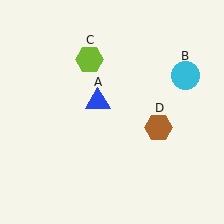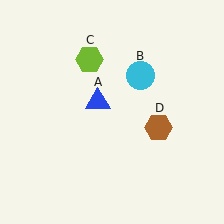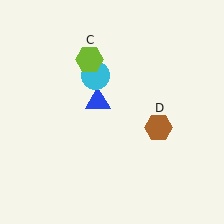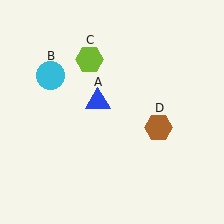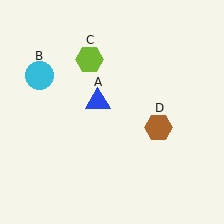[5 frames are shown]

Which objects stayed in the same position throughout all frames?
Blue triangle (object A) and lime hexagon (object C) and brown hexagon (object D) remained stationary.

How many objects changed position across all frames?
1 object changed position: cyan circle (object B).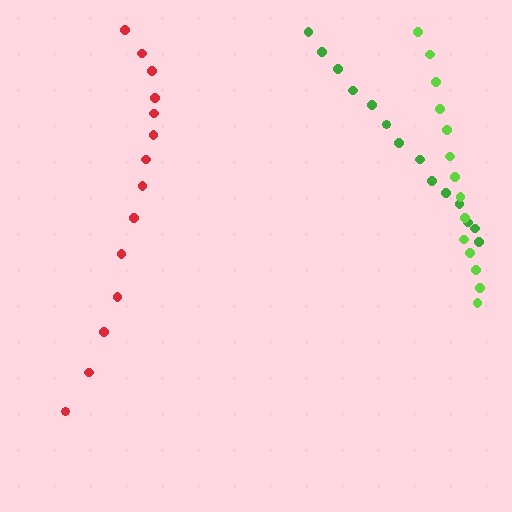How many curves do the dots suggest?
There are 3 distinct paths.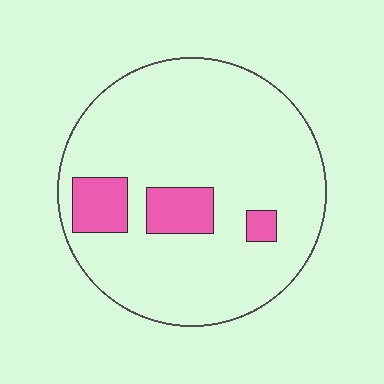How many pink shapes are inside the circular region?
3.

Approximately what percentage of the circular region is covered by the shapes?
Approximately 15%.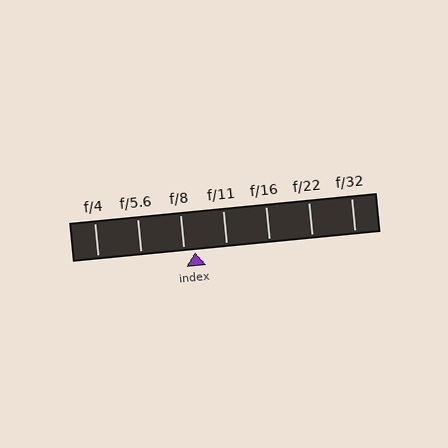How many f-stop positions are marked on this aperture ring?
There are 7 f-stop positions marked.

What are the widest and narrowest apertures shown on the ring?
The widest aperture shown is f/4 and the narrowest is f/32.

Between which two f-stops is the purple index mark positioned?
The index mark is between f/8 and f/11.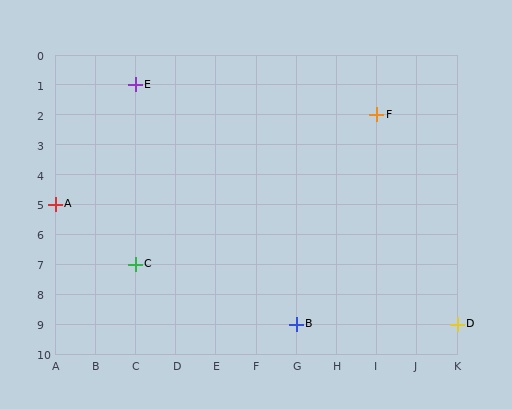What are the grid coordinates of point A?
Point A is at grid coordinates (A, 5).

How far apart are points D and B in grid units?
Points D and B are 4 columns apart.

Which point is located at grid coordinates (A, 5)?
Point A is at (A, 5).